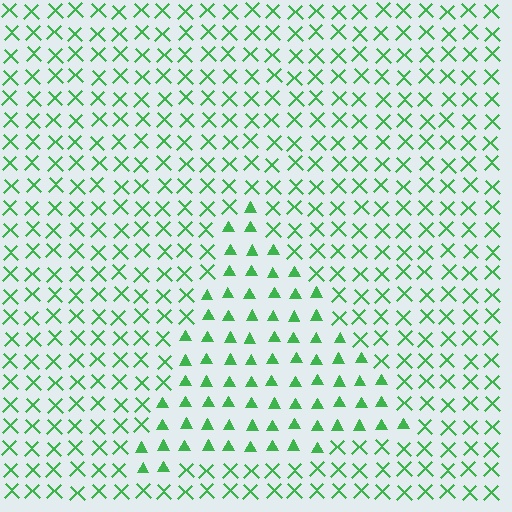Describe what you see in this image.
The image is filled with small green elements arranged in a uniform grid. A triangle-shaped region contains triangles, while the surrounding area contains X marks. The boundary is defined purely by the change in element shape.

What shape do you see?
I see a triangle.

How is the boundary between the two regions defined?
The boundary is defined by a change in element shape: triangles inside vs. X marks outside. All elements share the same color and spacing.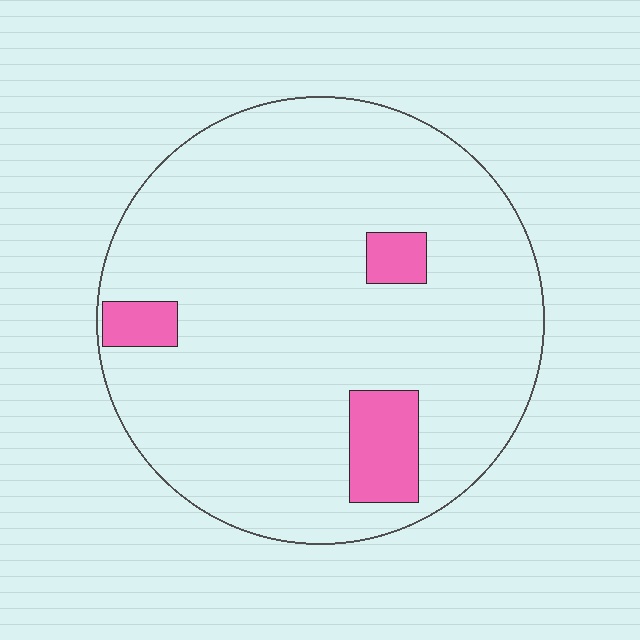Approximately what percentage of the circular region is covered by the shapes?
Approximately 10%.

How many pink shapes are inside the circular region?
3.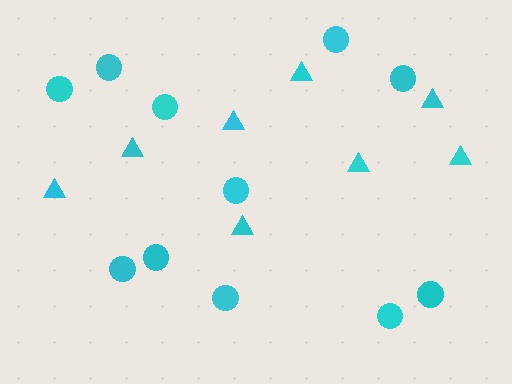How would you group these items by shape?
There are 2 groups: one group of triangles (8) and one group of circles (11).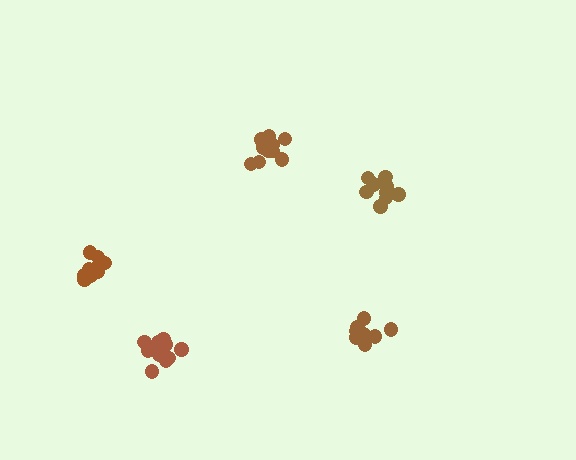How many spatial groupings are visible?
There are 5 spatial groupings.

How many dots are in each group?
Group 1: 8 dots, Group 2: 12 dots, Group 3: 10 dots, Group 4: 13 dots, Group 5: 9 dots (52 total).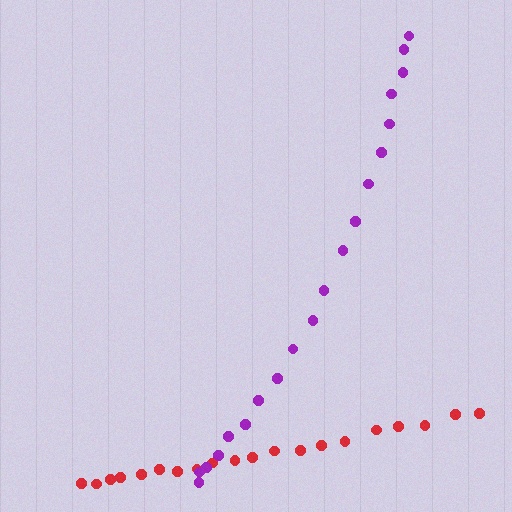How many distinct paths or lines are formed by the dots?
There are 2 distinct paths.